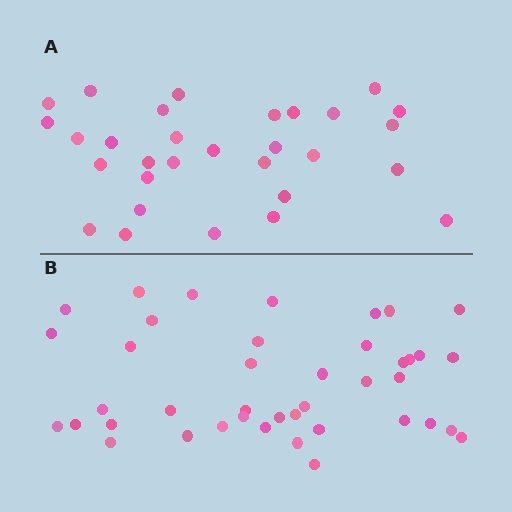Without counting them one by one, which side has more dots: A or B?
Region B (the bottom region) has more dots.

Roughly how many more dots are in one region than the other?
Region B has roughly 12 or so more dots than region A.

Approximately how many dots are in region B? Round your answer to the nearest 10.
About 40 dots. (The exact count is 41, which rounds to 40.)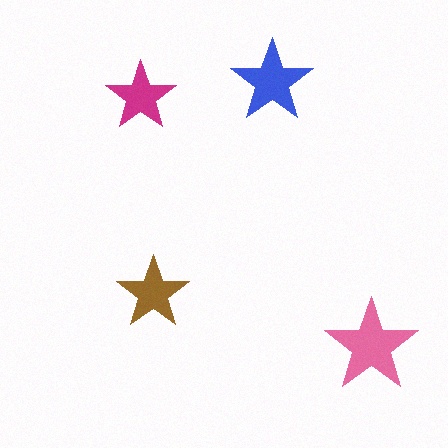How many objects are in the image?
There are 4 objects in the image.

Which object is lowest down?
The pink star is bottommost.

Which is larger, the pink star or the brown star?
The pink one.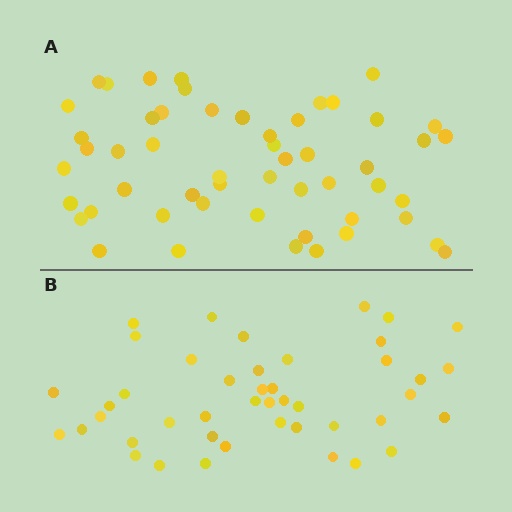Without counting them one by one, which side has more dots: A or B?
Region A (the top region) has more dots.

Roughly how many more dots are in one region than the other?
Region A has roughly 8 or so more dots than region B.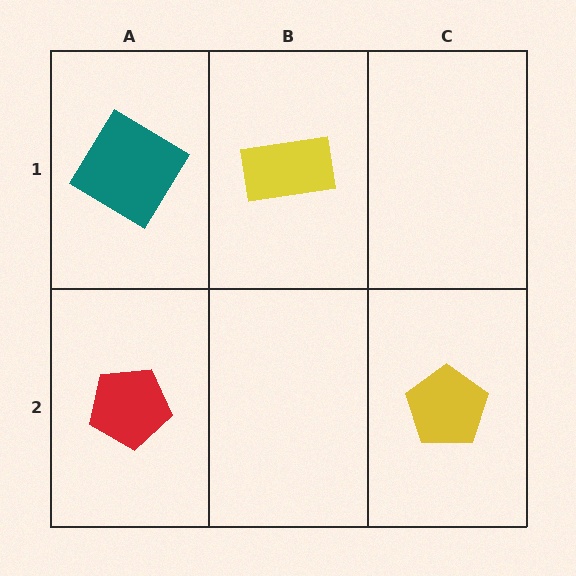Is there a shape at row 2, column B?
No, that cell is empty.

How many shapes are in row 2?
2 shapes.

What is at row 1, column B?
A yellow rectangle.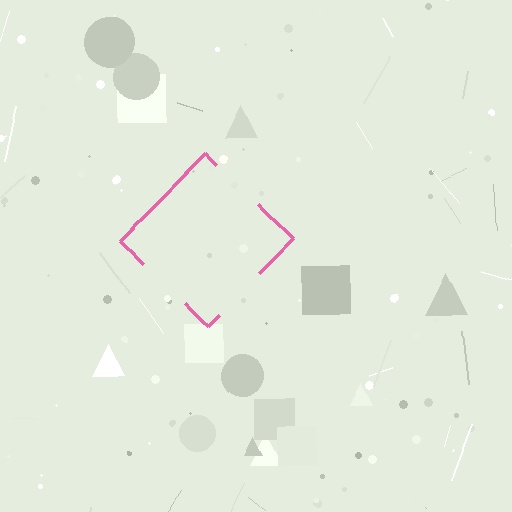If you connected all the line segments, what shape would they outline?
They would outline a diamond.